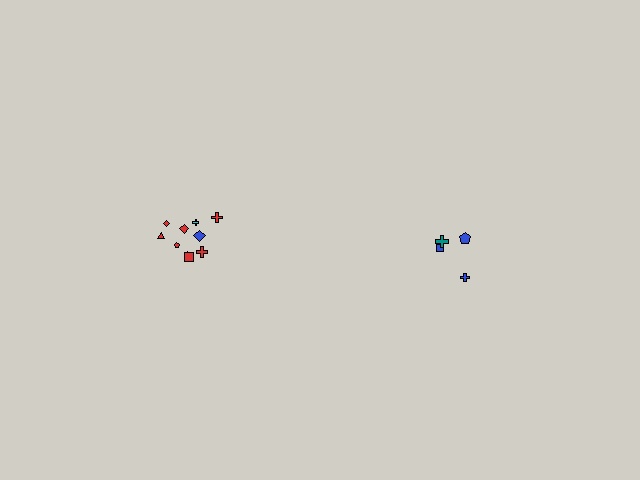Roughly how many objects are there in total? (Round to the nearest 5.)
Roughly 15 objects in total.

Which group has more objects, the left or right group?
The left group.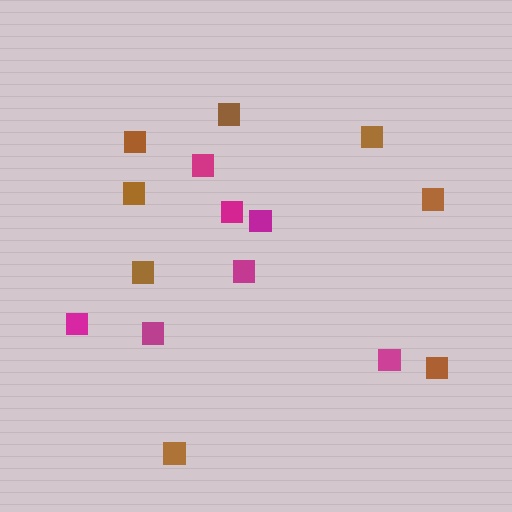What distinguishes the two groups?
There are 2 groups: one group of brown squares (8) and one group of magenta squares (7).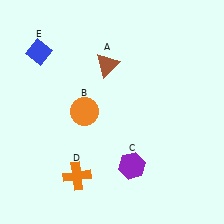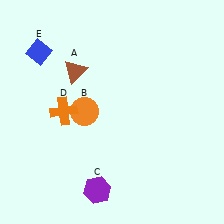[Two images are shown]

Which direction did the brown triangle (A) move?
The brown triangle (A) moved left.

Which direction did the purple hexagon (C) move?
The purple hexagon (C) moved left.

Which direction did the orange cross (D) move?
The orange cross (D) moved up.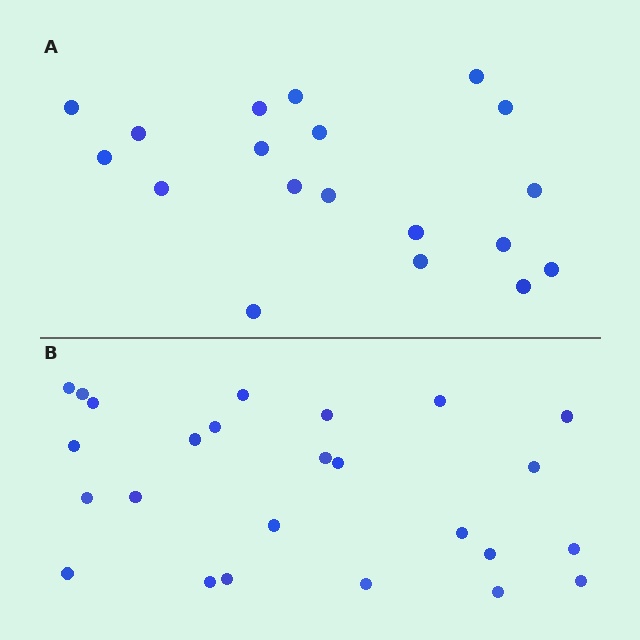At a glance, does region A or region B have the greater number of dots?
Region B (the bottom region) has more dots.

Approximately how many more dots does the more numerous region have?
Region B has about 6 more dots than region A.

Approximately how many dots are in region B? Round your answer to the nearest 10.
About 20 dots. (The exact count is 25, which rounds to 20.)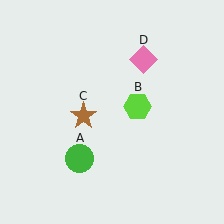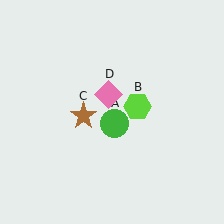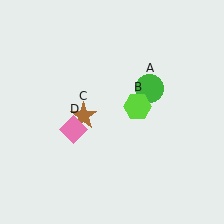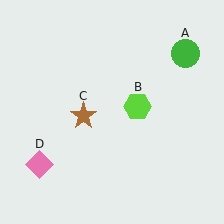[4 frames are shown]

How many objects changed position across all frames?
2 objects changed position: green circle (object A), pink diamond (object D).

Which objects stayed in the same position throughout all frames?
Lime hexagon (object B) and brown star (object C) remained stationary.